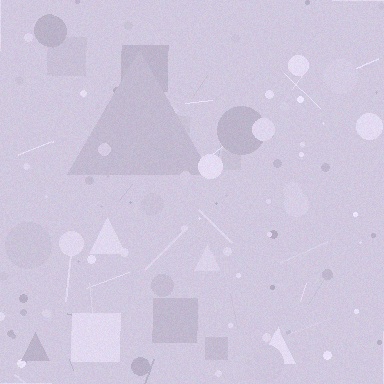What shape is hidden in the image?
A triangle is hidden in the image.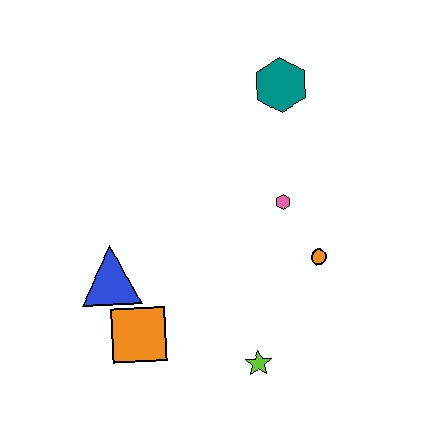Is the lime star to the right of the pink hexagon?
No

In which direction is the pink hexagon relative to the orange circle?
The pink hexagon is above the orange circle.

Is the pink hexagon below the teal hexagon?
Yes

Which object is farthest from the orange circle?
The blue triangle is farthest from the orange circle.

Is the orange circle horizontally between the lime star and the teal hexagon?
No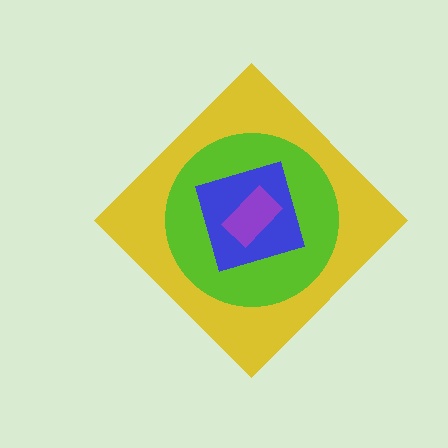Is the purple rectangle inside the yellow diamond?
Yes.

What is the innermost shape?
The purple rectangle.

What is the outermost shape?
The yellow diamond.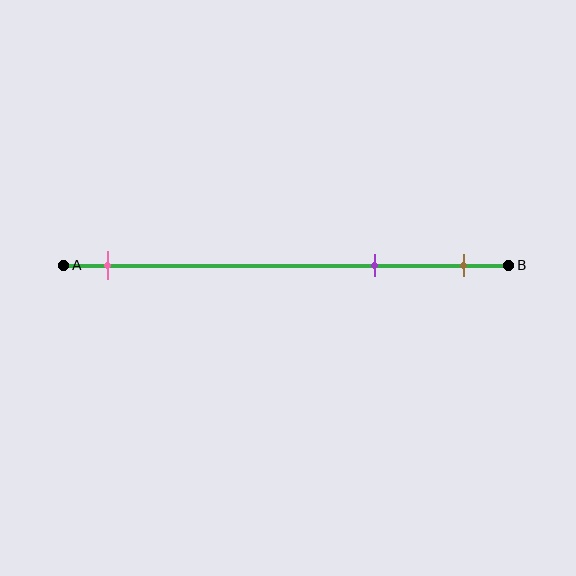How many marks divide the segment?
There are 3 marks dividing the segment.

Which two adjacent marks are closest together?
The purple and brown marks are the closest adjacent pair.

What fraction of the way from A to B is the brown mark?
The brown mark is approximately 90% (0.9) of the way from A to B.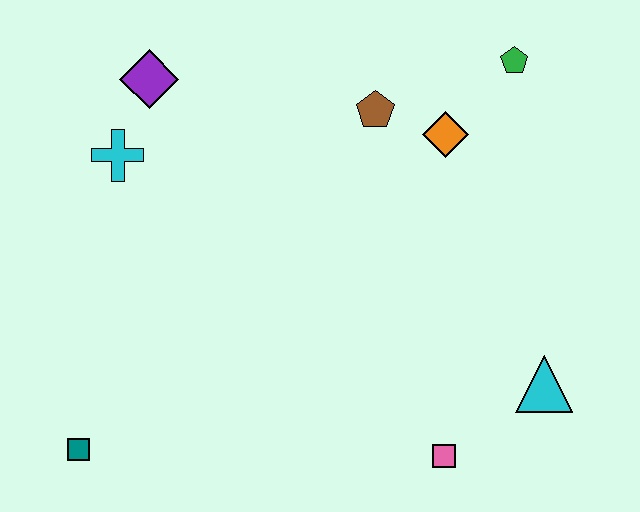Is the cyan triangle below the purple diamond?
Yes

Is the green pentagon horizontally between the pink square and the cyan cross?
No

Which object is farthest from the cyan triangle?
The purple diamond is farthest from the cyan triangle.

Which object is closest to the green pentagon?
The orange diamond is closest to the green pentagon.